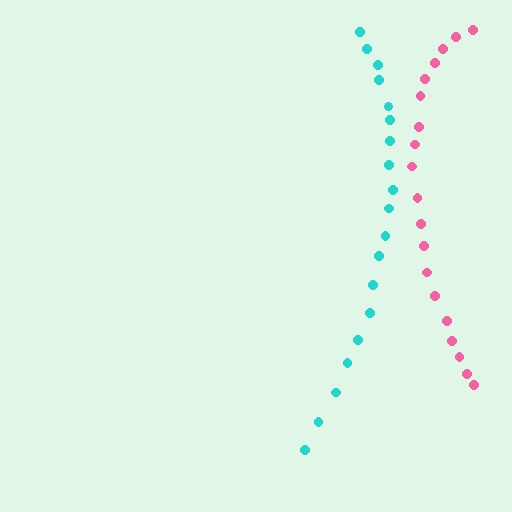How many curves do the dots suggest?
There are 2 distinct paths.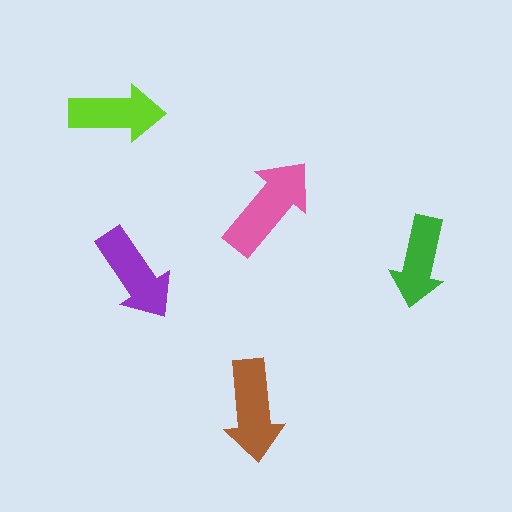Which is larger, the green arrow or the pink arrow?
The pink one.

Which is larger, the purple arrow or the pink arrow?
The pink one.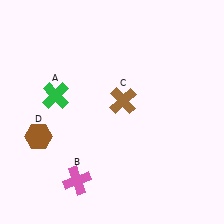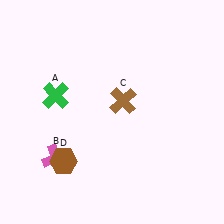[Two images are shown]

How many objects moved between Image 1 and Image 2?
2 objects moved between the two images.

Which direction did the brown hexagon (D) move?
The brown hexagon (D) moved right.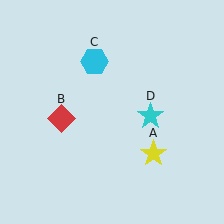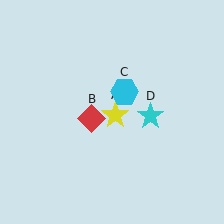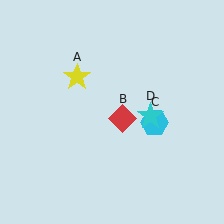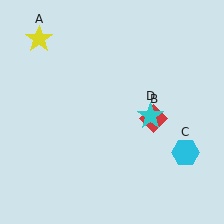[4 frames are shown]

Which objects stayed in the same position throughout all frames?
Cyan star (object D) remained stationary.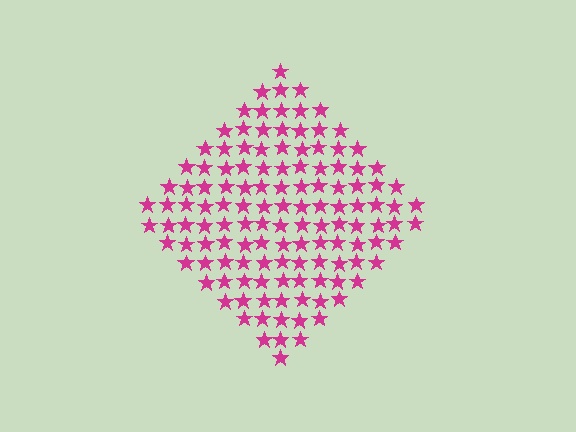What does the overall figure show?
The overall figure shows a diamond.